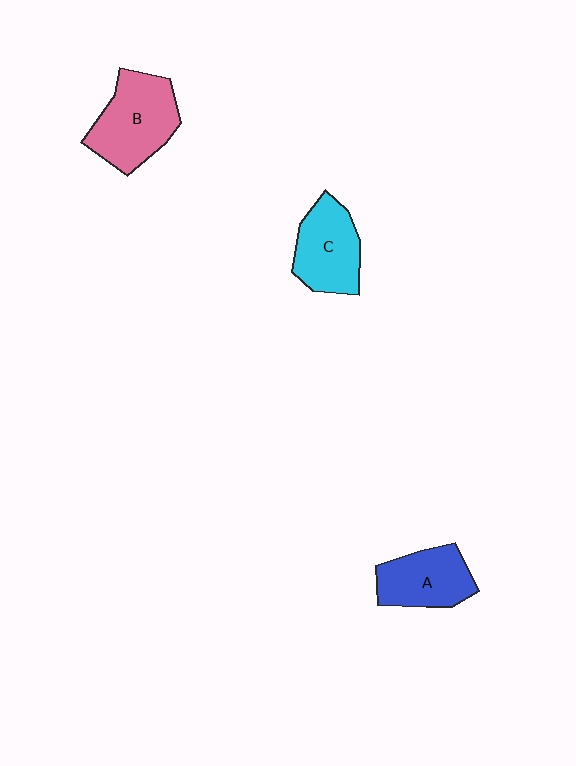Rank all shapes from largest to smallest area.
From largest to smallest: B (pink), C (cyan), A (blue).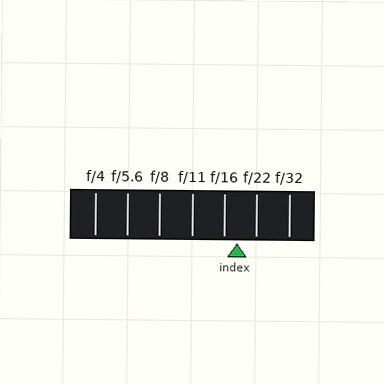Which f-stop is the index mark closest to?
The index mark is closest to f/16.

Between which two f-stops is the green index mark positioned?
The index mark is between f/16 and f/22.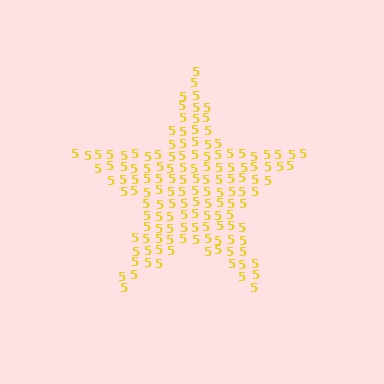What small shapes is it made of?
It is made of small digit 5's.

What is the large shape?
The large shape is a star.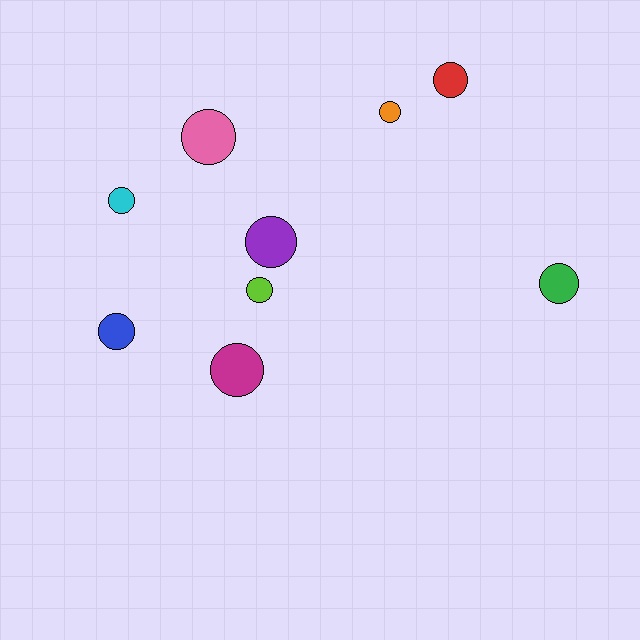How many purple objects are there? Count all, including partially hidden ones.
There is 1 purple object.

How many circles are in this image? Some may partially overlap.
There are 9 circles.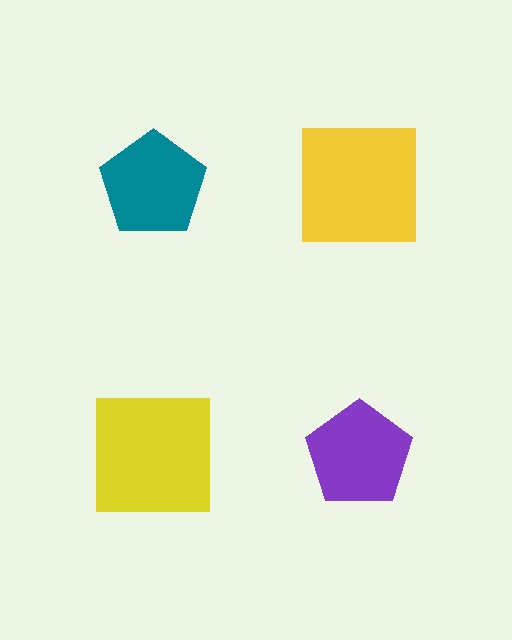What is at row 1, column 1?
A teal pentagon.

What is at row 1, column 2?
A yellow square.